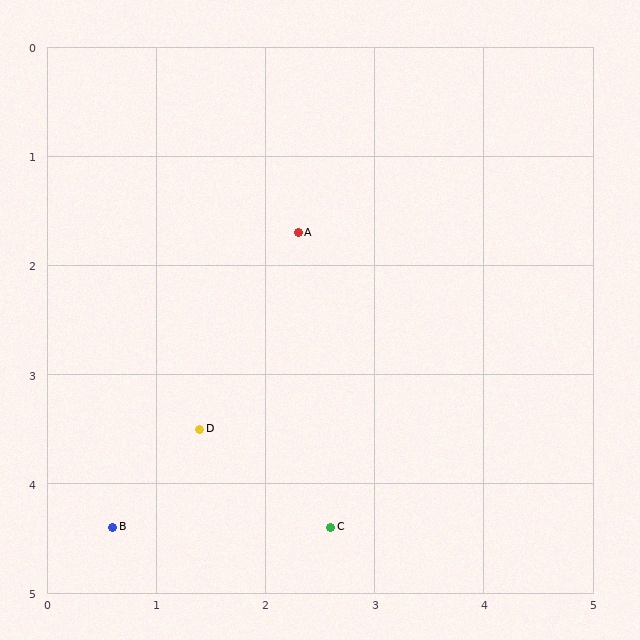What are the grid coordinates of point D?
Point D is at approximately (1.4, 3.5).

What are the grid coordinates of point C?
Point C is at approximately (2.6, 4.4).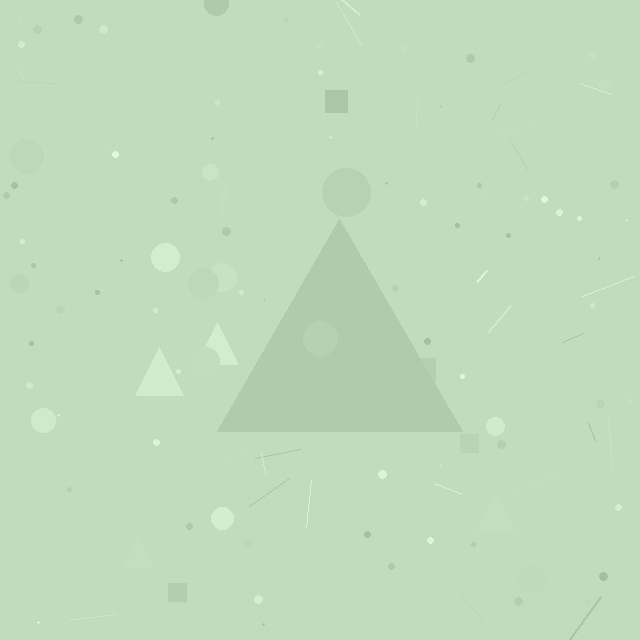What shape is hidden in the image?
A triangle is hidden in the image.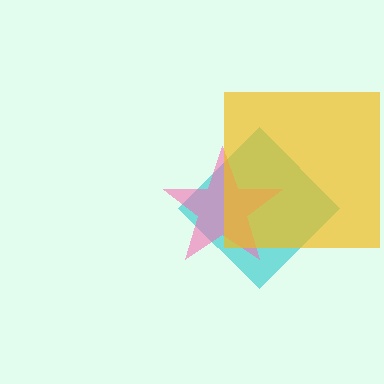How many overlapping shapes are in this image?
There are 3 overlapping shapes in the image.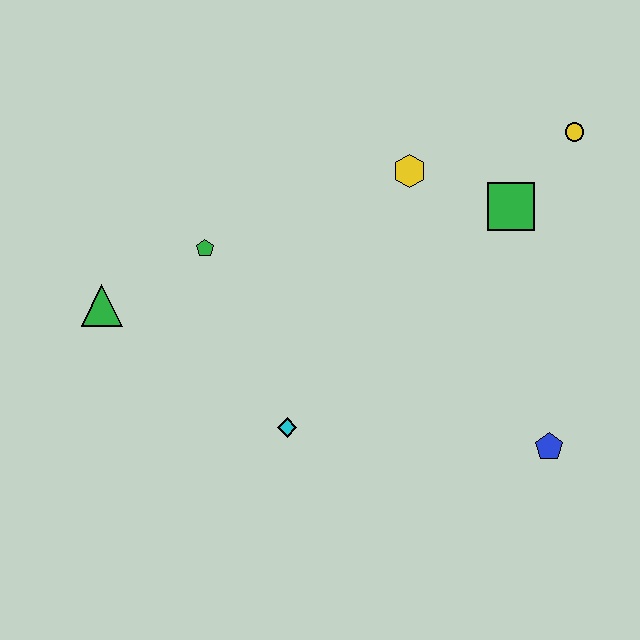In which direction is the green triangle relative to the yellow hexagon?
The green triangle is to the left of the yellow hexagon.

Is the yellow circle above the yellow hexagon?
Yes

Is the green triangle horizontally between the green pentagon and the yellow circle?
No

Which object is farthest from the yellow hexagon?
The green triangle is farthest from the yellow hexagon.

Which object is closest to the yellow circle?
The green square is closest to the yellow circle.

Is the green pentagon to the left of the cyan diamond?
Yes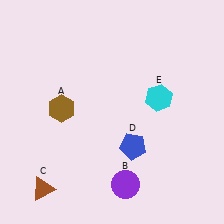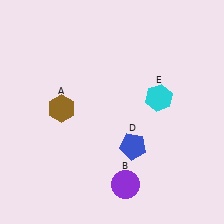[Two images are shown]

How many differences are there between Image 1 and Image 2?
There is 1 difference between the two images.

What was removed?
The brown triangle (C) was removed in Image 2.